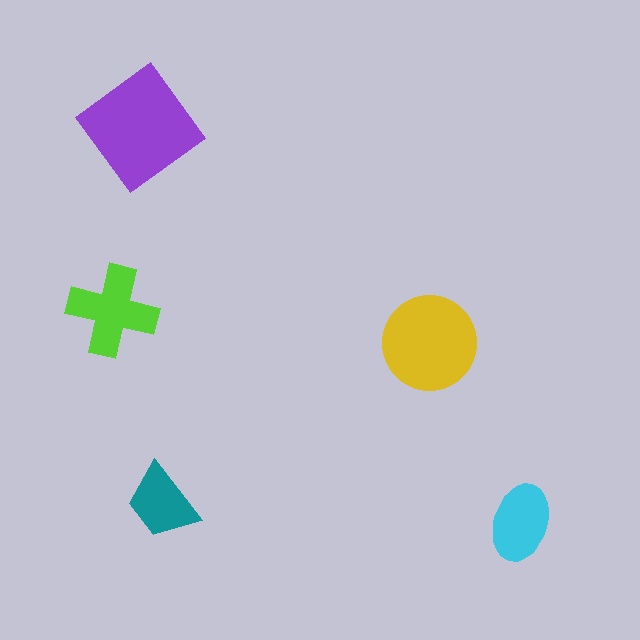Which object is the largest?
The purple diamond.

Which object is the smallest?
The teal trapezoid.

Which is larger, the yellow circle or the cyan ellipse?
The yellow circle.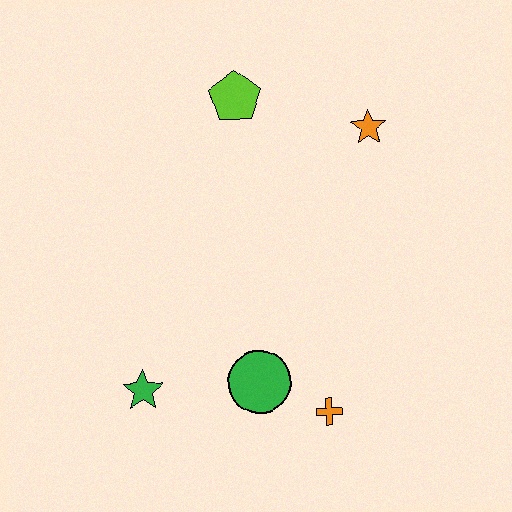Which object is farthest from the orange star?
The green star is farthest from the orange star.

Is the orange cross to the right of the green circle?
Yes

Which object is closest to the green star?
The green circle is closest to the green star.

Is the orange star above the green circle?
Yes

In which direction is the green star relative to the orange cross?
The green star is to the left of the orange cross.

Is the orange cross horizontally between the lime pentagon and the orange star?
Yes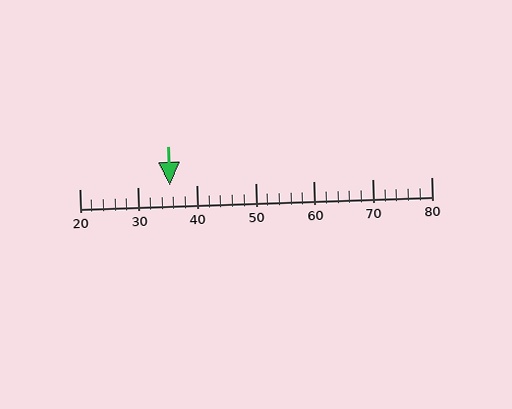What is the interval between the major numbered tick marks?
The major tick marks are spaced 10 units apart.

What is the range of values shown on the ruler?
The ruler shows values from 20 to 80.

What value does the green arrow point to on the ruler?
The green arrow points to approximately 35.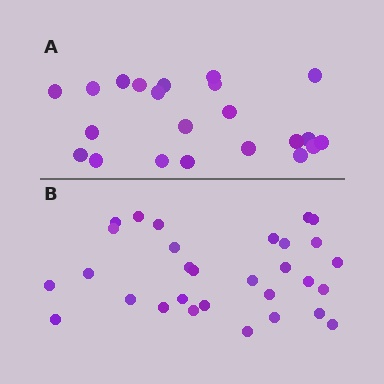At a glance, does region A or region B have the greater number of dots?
Region B (the bottom region) has more dots.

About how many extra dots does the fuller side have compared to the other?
Region B has roughly 8 or so more dots than region A.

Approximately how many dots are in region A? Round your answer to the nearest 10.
About 20 dots. (The exact count is 22, which rounds to 20.)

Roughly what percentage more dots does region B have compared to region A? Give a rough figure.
About 35% more.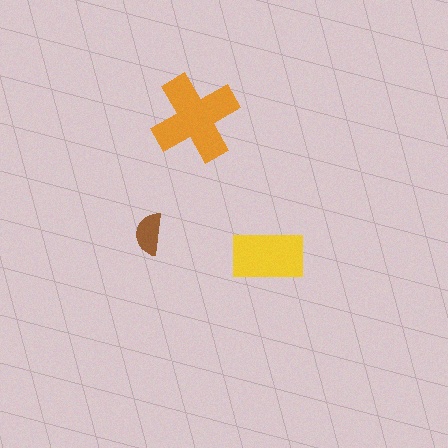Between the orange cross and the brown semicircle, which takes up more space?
The orange cross.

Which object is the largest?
The orange cross.